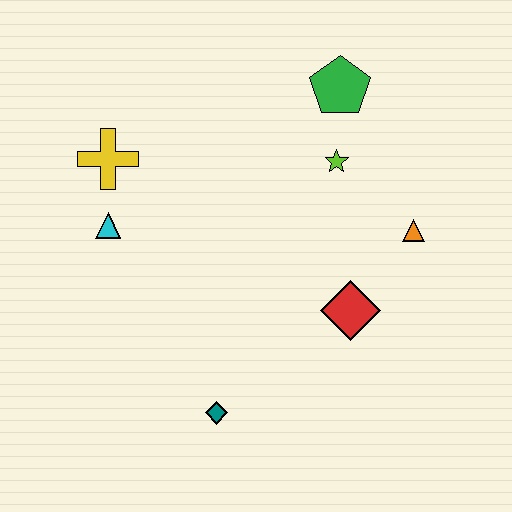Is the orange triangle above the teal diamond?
Yes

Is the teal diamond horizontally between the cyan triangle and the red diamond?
Yes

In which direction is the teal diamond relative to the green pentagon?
The teal diamond is below the green pentagon.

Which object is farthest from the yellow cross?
The orange triangle is farthest from the yellow cross.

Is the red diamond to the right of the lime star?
Yes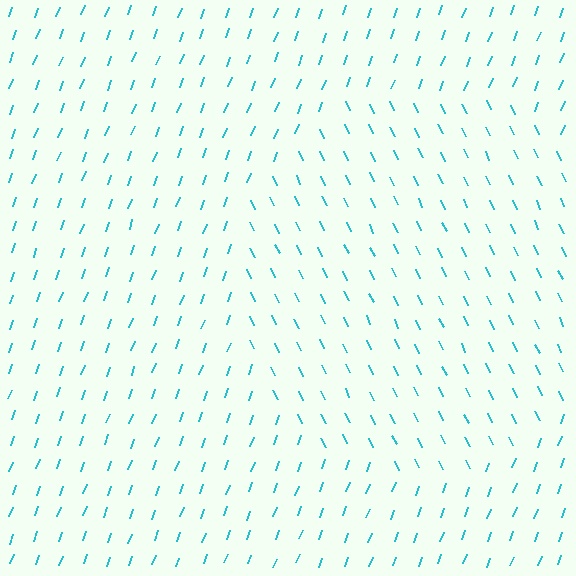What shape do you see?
I see a circle.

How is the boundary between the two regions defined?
The boundary is defined purely by a change in line orientation (approximately 45 degrees difference). All lines are the same color and thickness.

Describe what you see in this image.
The image is filled with small cyan line segments. A circle region in the image has lines oriented differently from the surrounding lines, creating a visible texture boundary.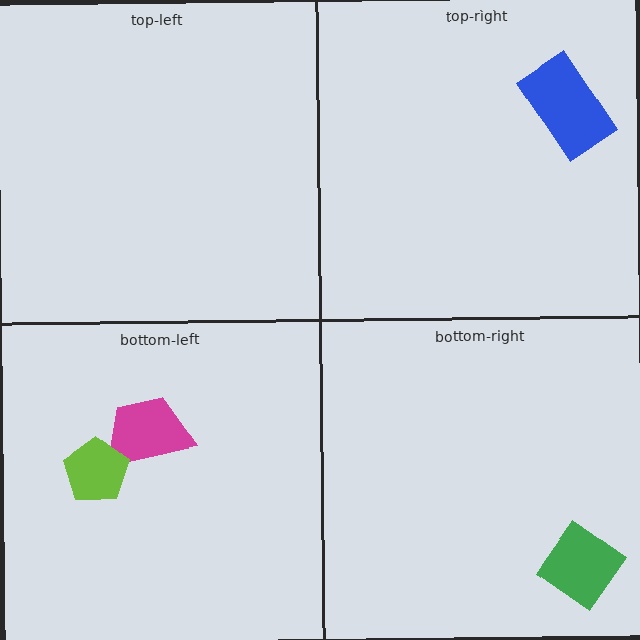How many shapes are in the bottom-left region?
2.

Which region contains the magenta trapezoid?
The bottom-left region.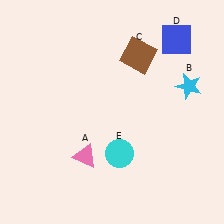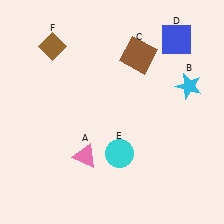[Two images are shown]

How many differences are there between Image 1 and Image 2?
There is 1 difference between the two images.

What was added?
A brown diamond (F) was added in Image 2.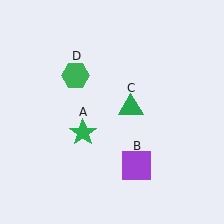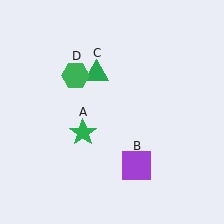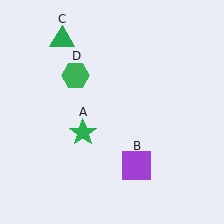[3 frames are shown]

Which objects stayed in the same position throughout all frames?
Green star (object A) and purple square (object B) and green hexagon (object D) remained stationary.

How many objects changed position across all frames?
1 object changed position: green triangle (object C).